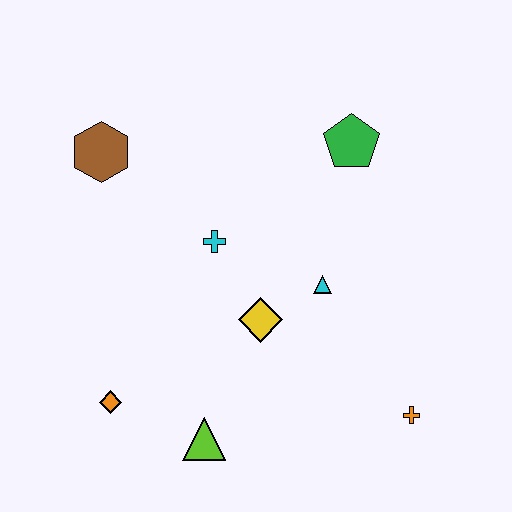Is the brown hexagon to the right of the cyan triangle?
No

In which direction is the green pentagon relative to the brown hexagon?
The green pentagon is to the right of the brown hexagon.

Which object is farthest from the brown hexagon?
The orange cross is farthest from the brown hexagon.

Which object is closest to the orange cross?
The cyan triangle is closest to the orange cross.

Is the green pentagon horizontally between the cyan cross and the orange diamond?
No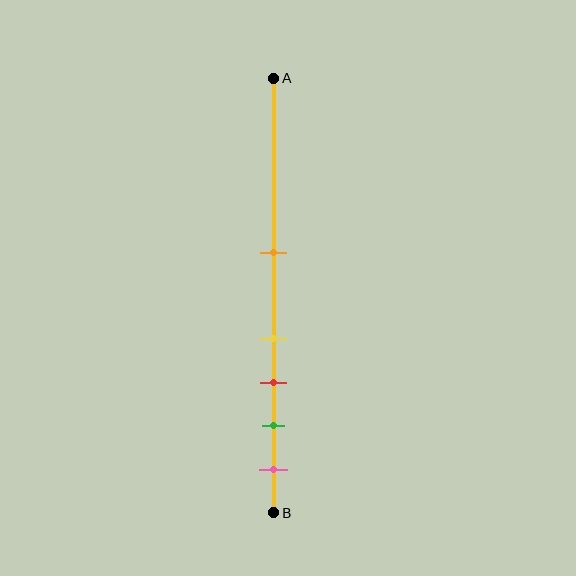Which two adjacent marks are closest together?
The yellow and red marks are the closest adjacent pair.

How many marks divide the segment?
There are 5 marks dividing the segment.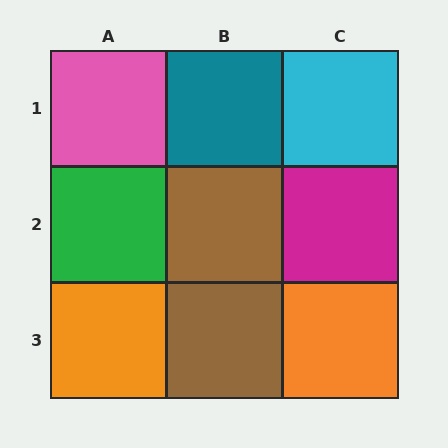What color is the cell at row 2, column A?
Green.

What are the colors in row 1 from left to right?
Pink, teal, cyan.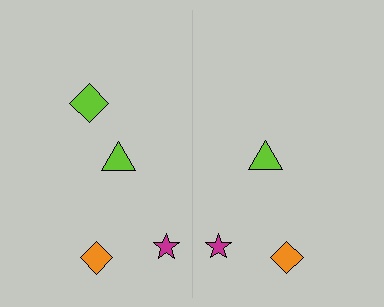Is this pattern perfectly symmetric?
No, the pattern is not perfectly symmetric. A lime diamond is missing from the right side.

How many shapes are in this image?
There are 7 shapes in this image.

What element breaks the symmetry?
A lime diamond is missing from the right side.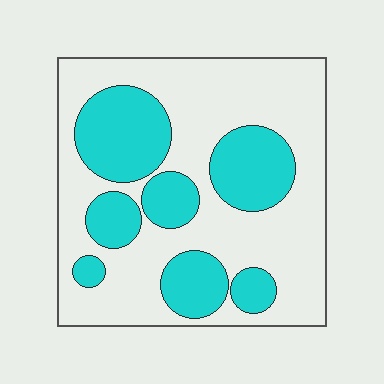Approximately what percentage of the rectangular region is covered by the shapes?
Approximately 35%.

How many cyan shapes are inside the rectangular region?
7.